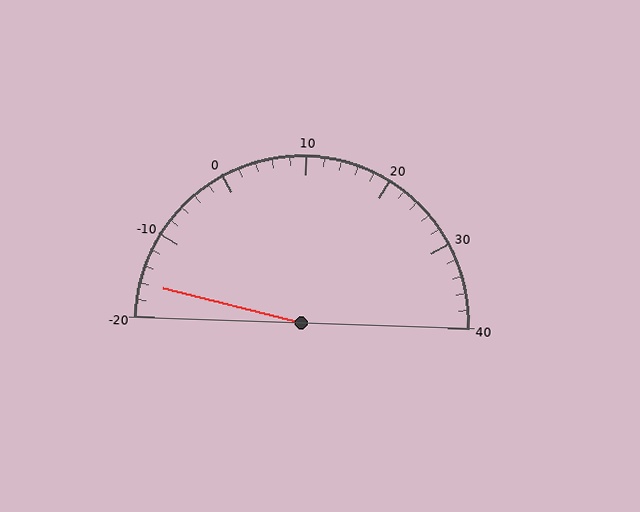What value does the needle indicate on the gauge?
The needle indicates approximately -16.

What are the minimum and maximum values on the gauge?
The gauge ranges from -20 to 40.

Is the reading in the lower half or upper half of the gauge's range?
The reading is in the lower half of the range (-20 to 40).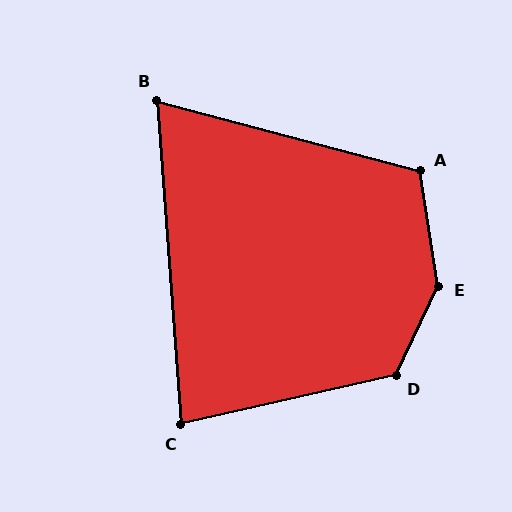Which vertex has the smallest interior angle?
B, at approximately 71 degrees.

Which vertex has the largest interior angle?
E, at approximately 146 degrees.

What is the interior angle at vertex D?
Approximately 128 degrees (obtuse).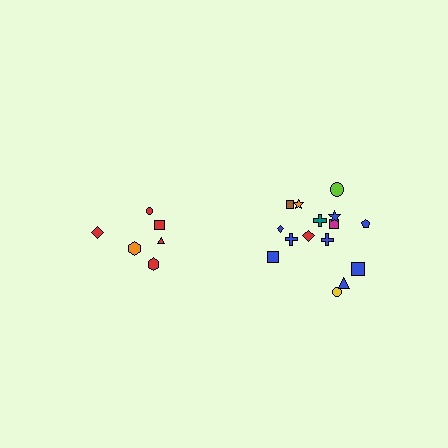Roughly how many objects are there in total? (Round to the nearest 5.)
Roughly 20 objects in total.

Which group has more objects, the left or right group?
The right group.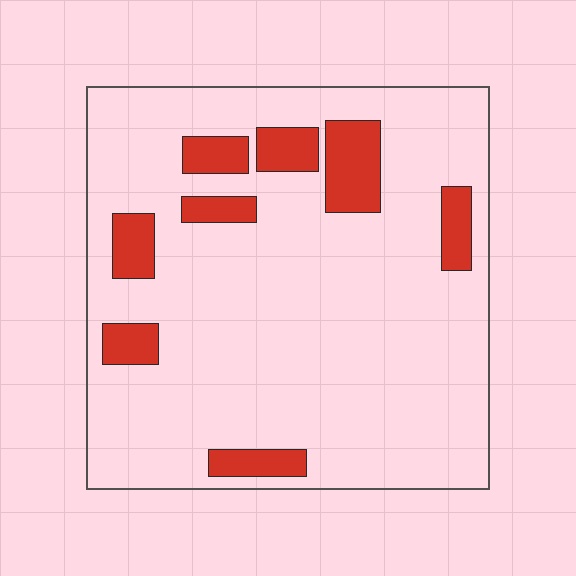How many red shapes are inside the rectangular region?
8.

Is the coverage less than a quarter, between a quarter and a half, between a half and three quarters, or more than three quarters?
Less than a quarter.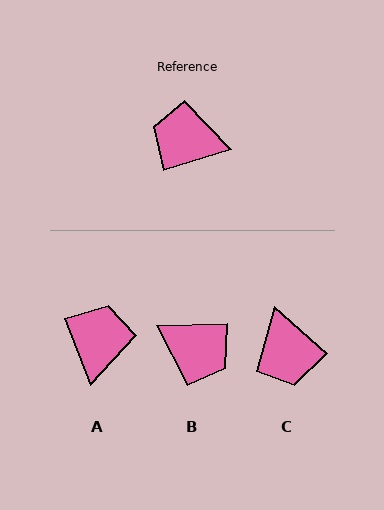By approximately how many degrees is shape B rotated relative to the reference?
Approximately 164 degrees counter-clockwise.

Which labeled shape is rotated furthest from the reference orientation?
B, about 164 degrees away.